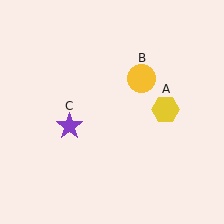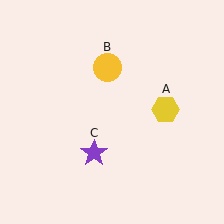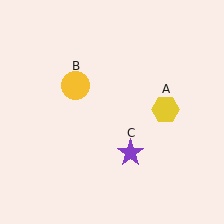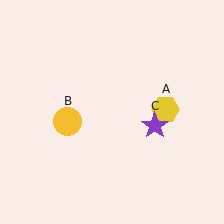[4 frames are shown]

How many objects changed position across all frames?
2 objects changed position: yellow circle (object B), purple star (object C).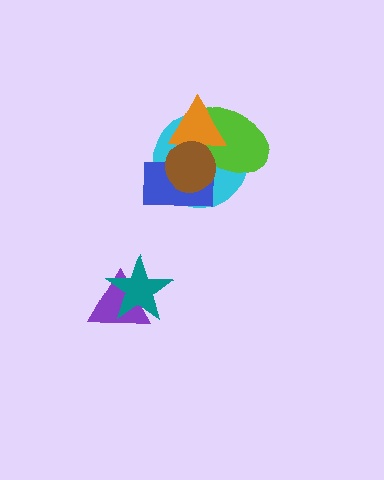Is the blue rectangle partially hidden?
Yes, it is partially covered by another shape.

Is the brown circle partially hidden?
No, no other shape covers it.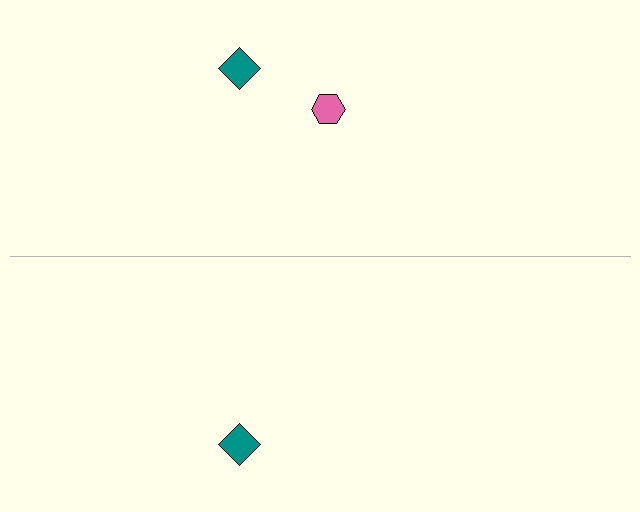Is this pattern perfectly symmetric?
No, the pattern is not perfectly symmetric. A pink hexagon is missing from the bottom side.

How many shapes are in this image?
There are 3 shapes in this image.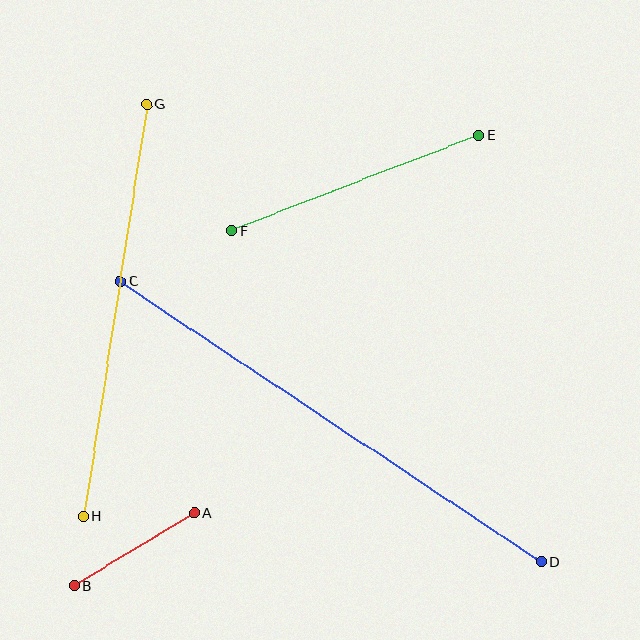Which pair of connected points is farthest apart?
Points C and D are farthest apart.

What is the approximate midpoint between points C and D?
The midpoint is at approximately (331, 422) pixels.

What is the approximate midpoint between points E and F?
The midpoint is at approximately (355, 183) pixels.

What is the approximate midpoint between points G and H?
The midpoint is at approximately (115, 310) pixels.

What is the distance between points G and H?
The distance is approximately 417 pixels.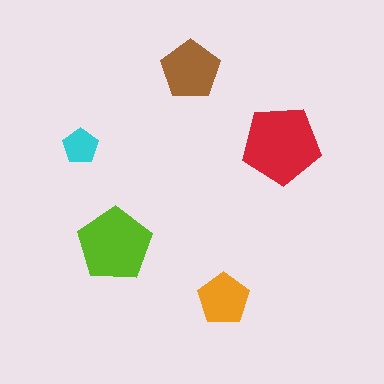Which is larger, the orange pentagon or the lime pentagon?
The lime one.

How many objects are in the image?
There are 5 objects in the image.